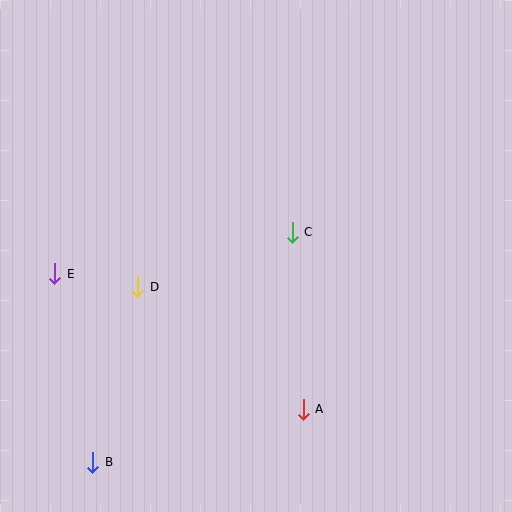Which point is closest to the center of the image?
Point C at (292, 232) is closest to the center.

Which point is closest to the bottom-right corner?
Point A is closest to the bottom-right corner.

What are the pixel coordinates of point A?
Point A is at (303, 409).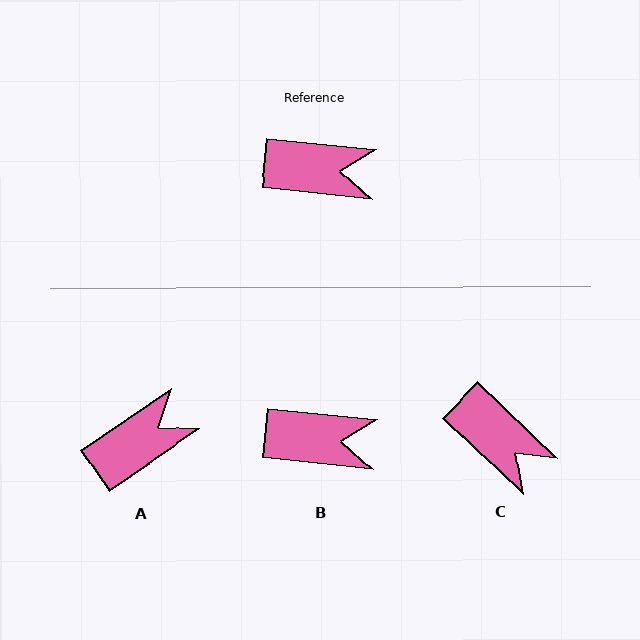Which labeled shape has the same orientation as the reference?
B.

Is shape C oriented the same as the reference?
No, it is off by about 38 degrees.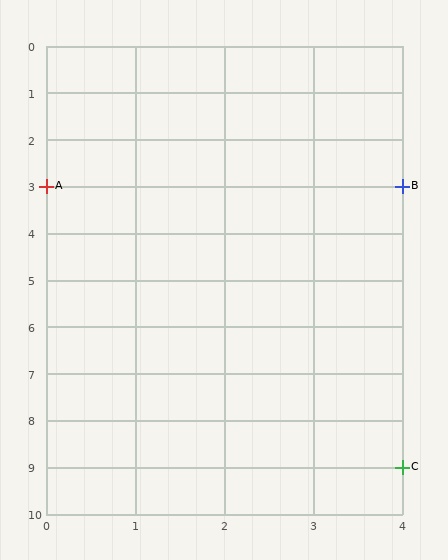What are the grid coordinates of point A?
Point A is at grid coordinates (0, 3).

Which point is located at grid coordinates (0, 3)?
Point A is at (0, 3).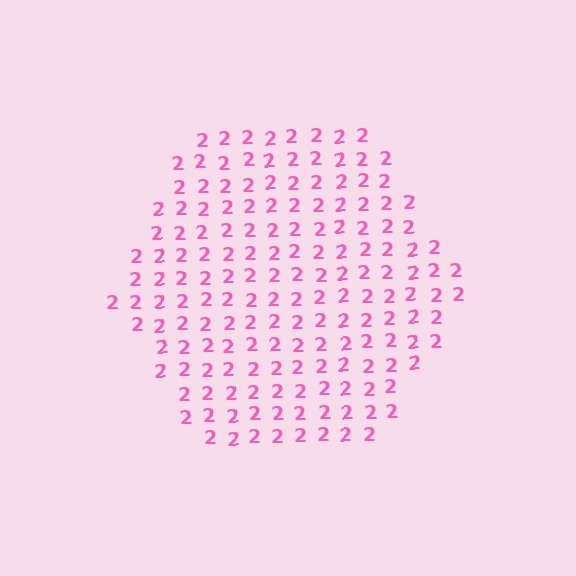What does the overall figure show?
The overall figure shows a hexagon.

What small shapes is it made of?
It is made of small digit 2's.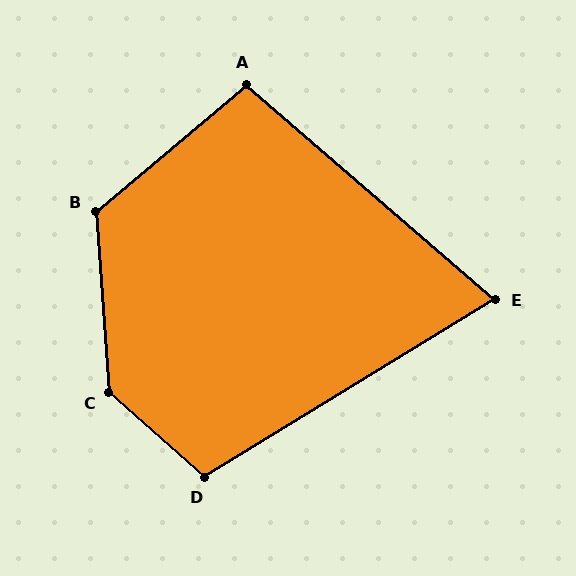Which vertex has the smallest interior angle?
E, at approximately 72 degrees.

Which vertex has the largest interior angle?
C, at approximately 136 degrees.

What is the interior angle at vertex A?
Approximately 99 degrees (obtuse).